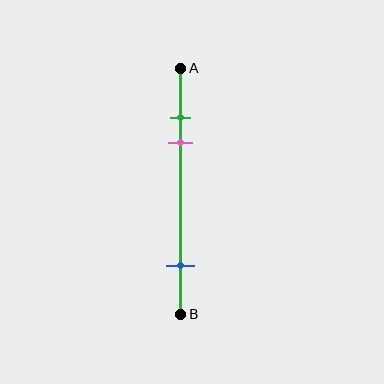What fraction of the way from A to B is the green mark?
The green mark is approximately 20% (0.2) of the way from A to B.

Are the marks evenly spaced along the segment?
No, the marks are not evenly spaced.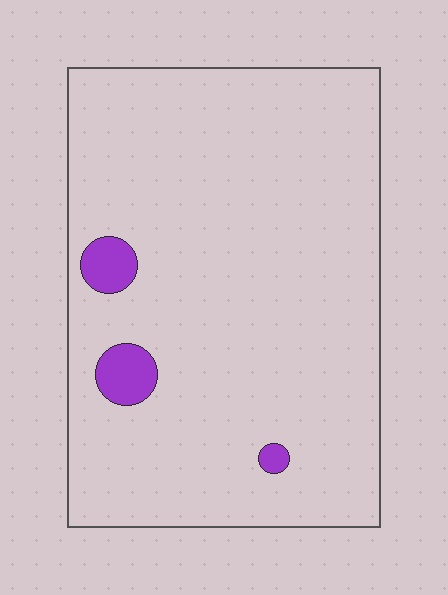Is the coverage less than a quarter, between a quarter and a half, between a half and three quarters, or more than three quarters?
Less than a quarter.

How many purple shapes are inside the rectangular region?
3.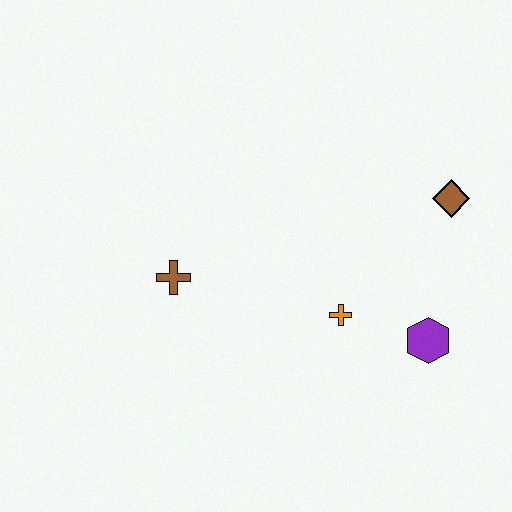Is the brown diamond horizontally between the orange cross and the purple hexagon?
No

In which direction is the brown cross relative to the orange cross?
The brown cross is to the left of the orange cross.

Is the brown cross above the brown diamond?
No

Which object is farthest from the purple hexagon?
The brown cross is farthest from the purple hexagon.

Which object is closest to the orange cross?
The purple hexagon is closest to the orange cross.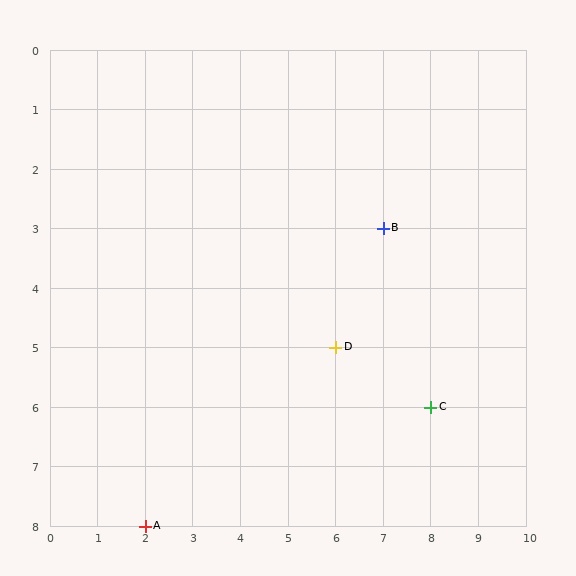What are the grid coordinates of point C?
Point C is at grid coordinates (8, 6).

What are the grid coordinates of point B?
Point B is at grid coordinates (7, 3).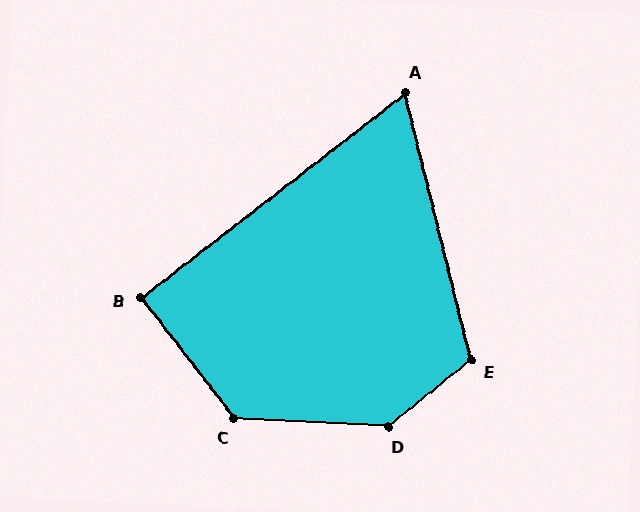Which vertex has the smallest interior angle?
A, at approximately 66 degrees.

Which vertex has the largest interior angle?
D, at approximately 138 degrees.